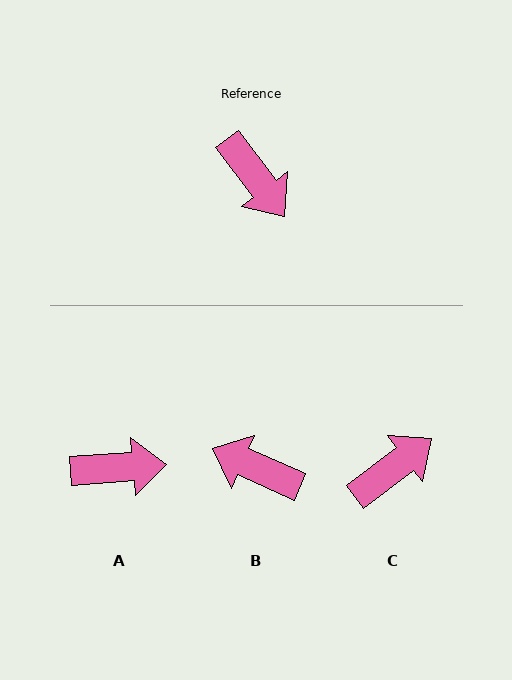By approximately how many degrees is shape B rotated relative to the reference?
Approximately 150 degrees clockwise.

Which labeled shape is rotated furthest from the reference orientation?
B, about 150 degrees away.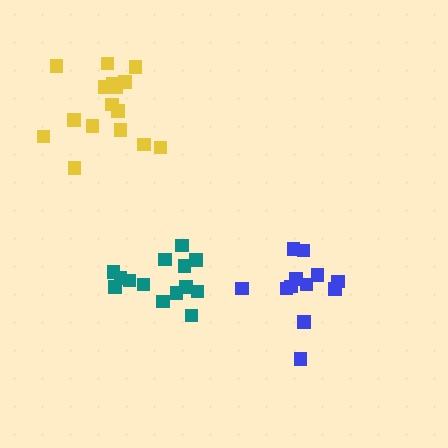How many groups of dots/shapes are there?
There are 3 groups.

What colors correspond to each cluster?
The clusters are colored: blue, yellow, teal.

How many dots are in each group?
Group 1: 12 dots, Group 2: 16 dots, Group 3: 14 dots (42 total).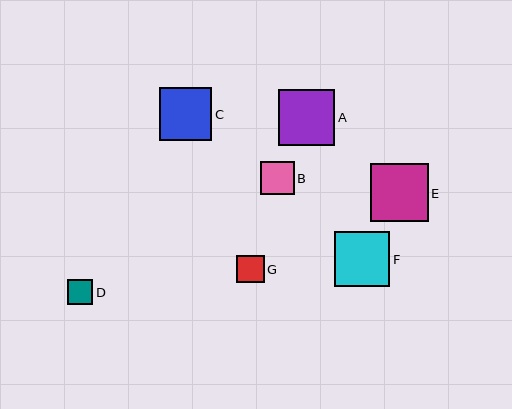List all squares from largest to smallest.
From largest to smallest: E, A, F, C, B, G, D.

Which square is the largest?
Square E is the largest with a size of approximately 58 pixels.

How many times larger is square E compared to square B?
Square E is approximately 1.7 times the size of square B.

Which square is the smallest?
Square D is the smallest with a size of approximately 25 pixels.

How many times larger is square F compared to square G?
Square F is approximately 2.0 times the size of square G.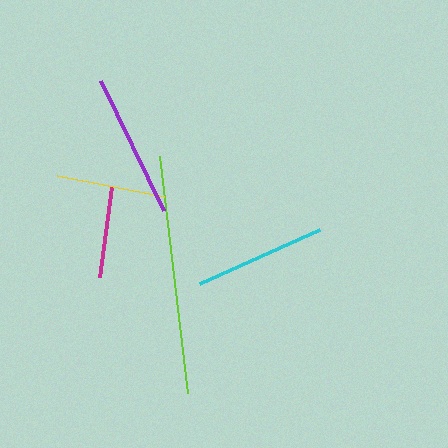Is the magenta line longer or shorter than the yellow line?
The yellow line is longer than the magenta line.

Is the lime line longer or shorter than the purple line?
The lime line is longer than the purple line.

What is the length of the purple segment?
The purple segment is approximately 145 pixels long.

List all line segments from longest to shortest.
From longest to shortest: lime, purple, cyan, yellow, magenta.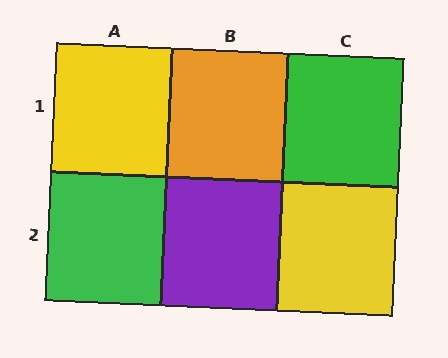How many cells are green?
2 cells are green.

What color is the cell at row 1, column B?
Orange.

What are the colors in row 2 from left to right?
Green, purple, yellow.